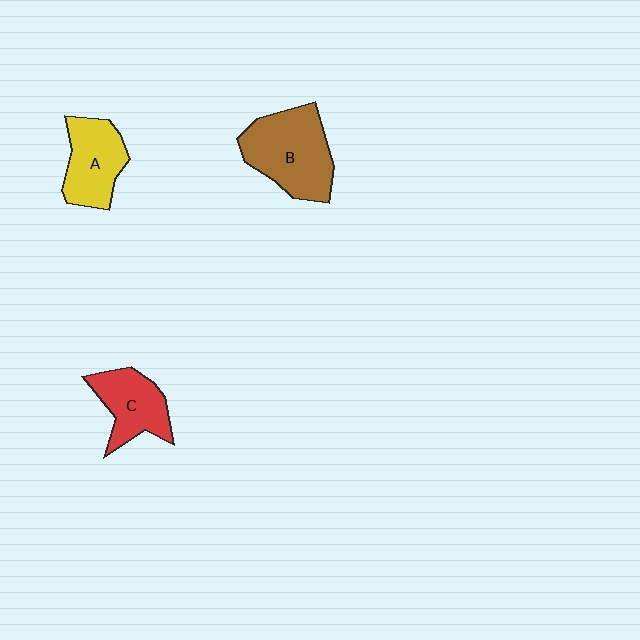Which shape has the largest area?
Shape B (brown).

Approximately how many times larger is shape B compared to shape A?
Approximately 1.4 times.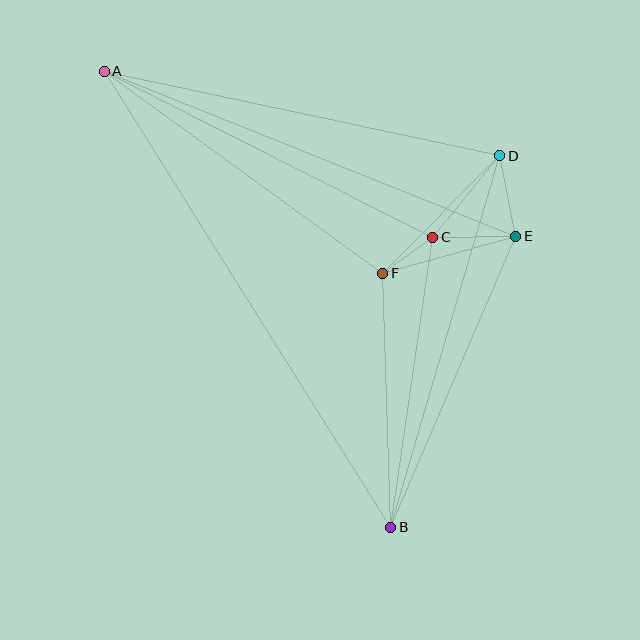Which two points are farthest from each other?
Points A and B are farthest from each other.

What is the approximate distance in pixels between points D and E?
The distance between D and E is approximately 82 pixels.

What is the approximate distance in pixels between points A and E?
The distance between A and E is approximately 444 pixels.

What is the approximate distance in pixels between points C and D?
The distance between C and D is approximately 106 pixels.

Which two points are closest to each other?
Points C and F are closest to each other.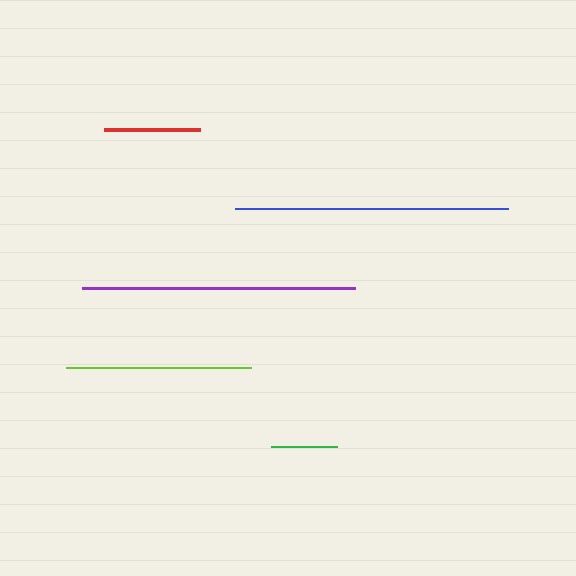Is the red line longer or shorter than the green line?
The red line is longer than the green line.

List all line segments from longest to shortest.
From longest to shortest: blue, purple, lime, red, green.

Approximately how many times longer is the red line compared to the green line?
The red line is approximately 1.4 times the length of the green line.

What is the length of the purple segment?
The purple segment is approximately 273 pixels long.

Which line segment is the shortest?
The green line is the shortest at approximately 66 pixels.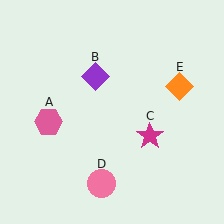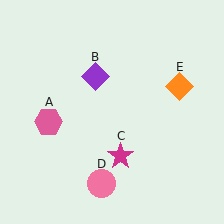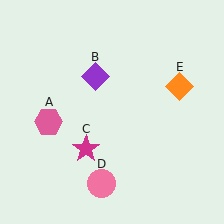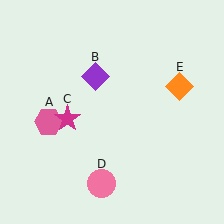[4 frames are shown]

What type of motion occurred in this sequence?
The magenta star (object C) rotated clockwise around the center of the scene.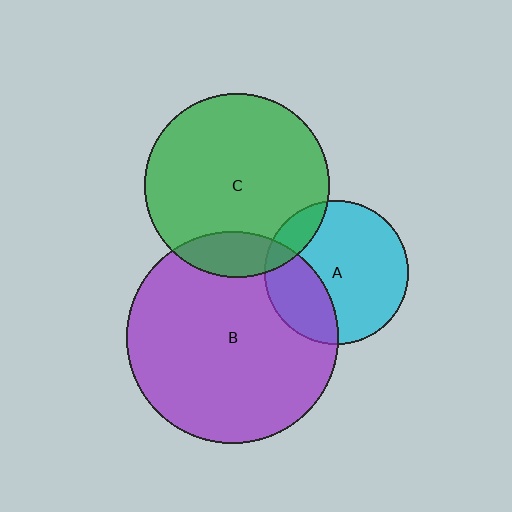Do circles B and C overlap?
Yes.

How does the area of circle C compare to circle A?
Approximately 1.7 times.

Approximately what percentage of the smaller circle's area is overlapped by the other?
Approximately 15%.